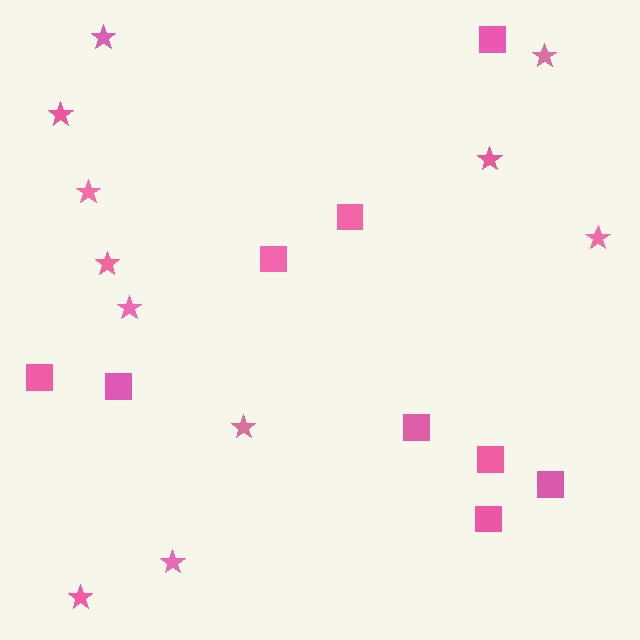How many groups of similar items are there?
There are 2 groups: one group of squares (9) and one group of stars (11).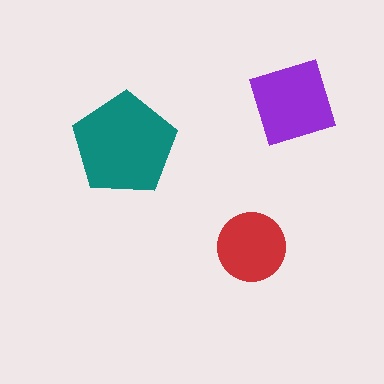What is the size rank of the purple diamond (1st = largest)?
2nd.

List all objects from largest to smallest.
The teal pentagon, the purple diamond, the red circle.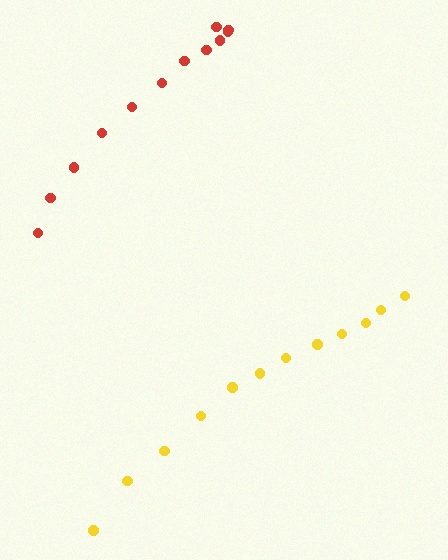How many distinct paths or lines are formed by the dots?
There are 2 distinct paths.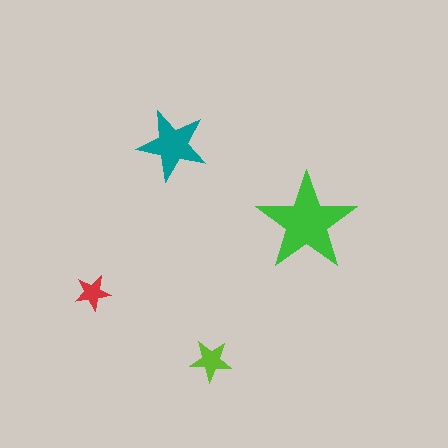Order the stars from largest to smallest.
the green one, the teal one, the lime one, the red one.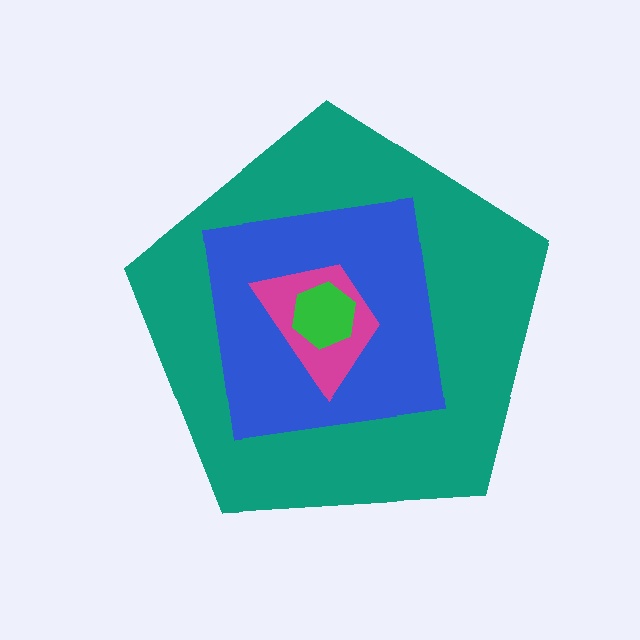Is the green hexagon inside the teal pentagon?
Yes.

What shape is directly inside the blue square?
The magenta trapezoid.